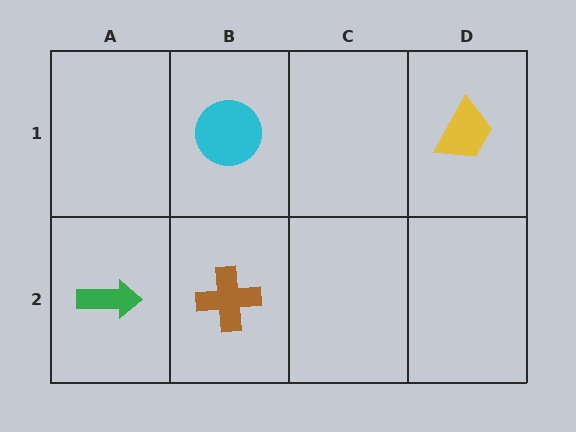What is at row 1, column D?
A yellow trapezoid.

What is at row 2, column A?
A green arrow.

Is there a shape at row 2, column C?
No, that cell is empty.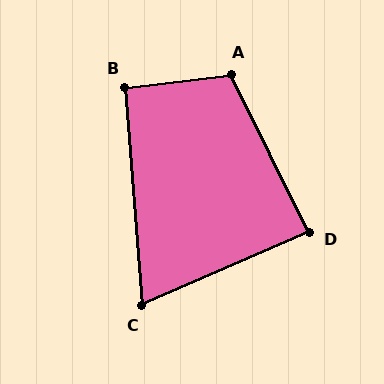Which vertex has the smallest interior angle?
C, at approximately 71 degrees.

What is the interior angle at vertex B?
Approximately 93 degrees (approximately right).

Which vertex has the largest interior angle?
A, at approximately 109 degrees.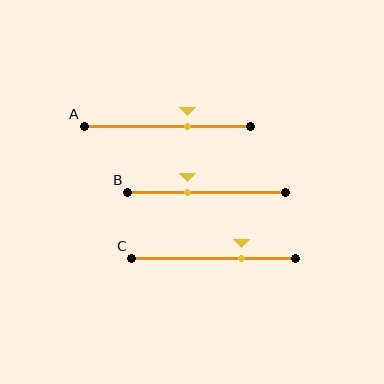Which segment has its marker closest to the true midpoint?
Segment A has its marker closest to the true midpoint.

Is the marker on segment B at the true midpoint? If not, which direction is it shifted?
No, the marker on segment B is shifted to the left by about 12% of the segment length.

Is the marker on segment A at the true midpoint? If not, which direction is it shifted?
No, the marker on segment A is shifted to the right by about 12% of the segment length.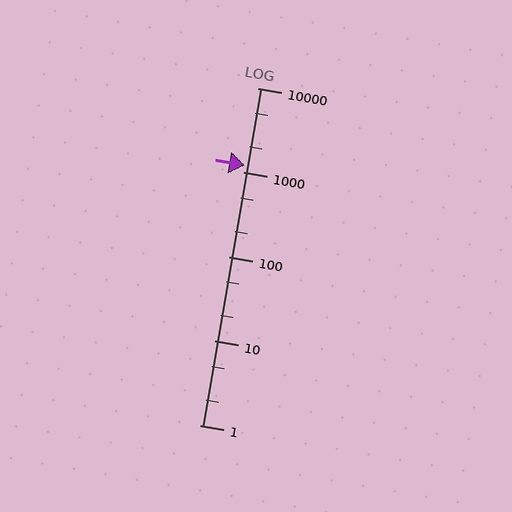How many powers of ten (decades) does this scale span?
The scale spans 4 decades, from 1 to 10000.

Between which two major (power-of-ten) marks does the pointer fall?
The pointer is between 1000 and 10000.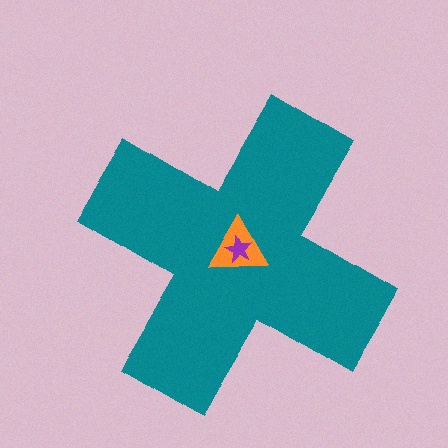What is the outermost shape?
The teal cross.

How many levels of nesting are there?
3.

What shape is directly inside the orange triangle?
The purple star.